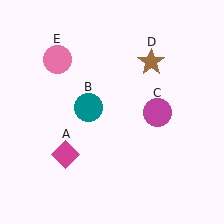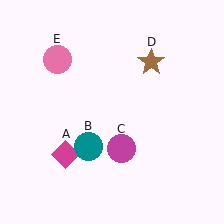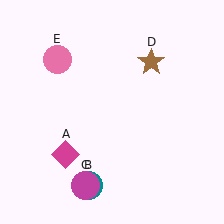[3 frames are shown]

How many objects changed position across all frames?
2 objects changed position: teal circle (object B), magenta circle (object C).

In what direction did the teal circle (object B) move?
The teal circle (object B) moved down.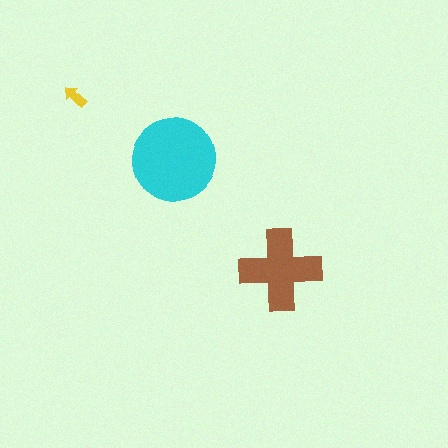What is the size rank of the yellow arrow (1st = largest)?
3rd.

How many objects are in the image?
There are 3 objects in the image.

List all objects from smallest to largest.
The yellow arrow, the brown cross, the cyan circle.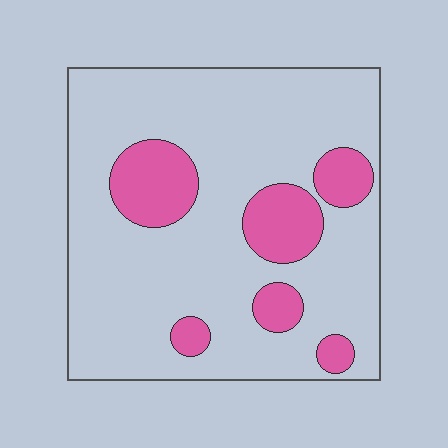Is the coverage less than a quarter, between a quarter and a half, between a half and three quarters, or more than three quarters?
Less than a quarter.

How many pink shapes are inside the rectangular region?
6.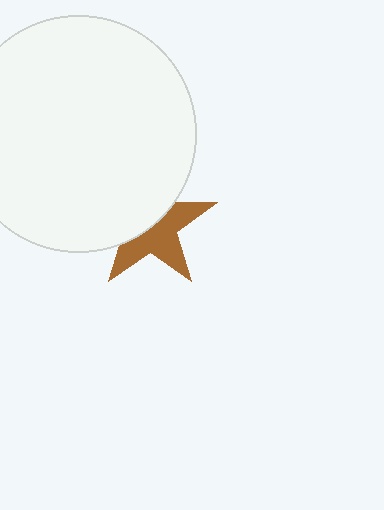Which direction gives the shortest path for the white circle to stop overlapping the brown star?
Moving toward the upper-left gives the shortest separation.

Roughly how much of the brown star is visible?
About half of it is visible (roughly 52%).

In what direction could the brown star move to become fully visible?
The brown star could move toward the lower-right. That would shift it out from behind the white circle entirely.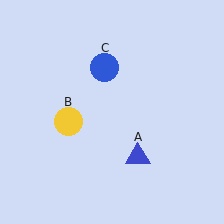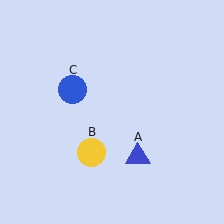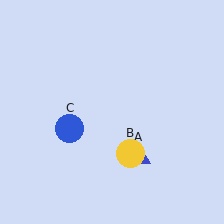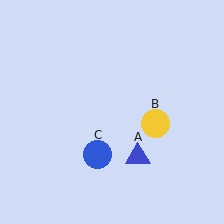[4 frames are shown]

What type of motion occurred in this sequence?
The yellow circle (object B), blue circle (object C) rotated counterclockwise around the center of the scene.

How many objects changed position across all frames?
2 objects changed position: yellow circle (object B), blue circle (object C).